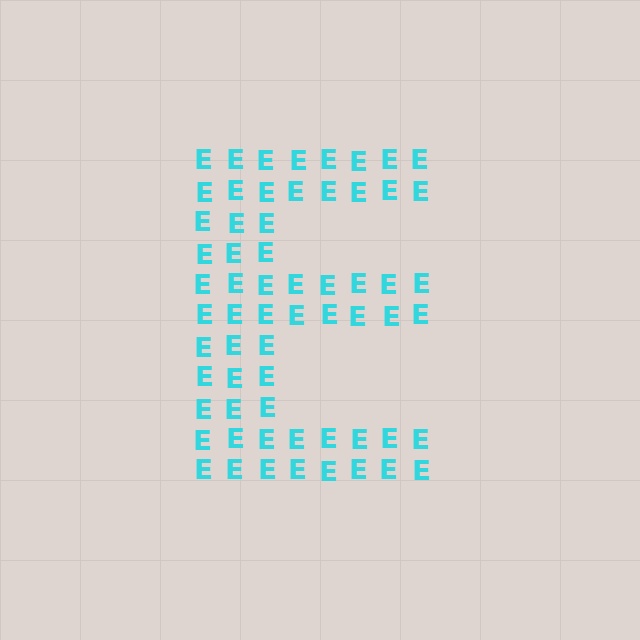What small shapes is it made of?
It is made of small letter E's.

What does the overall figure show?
The overall figure shows the letter E.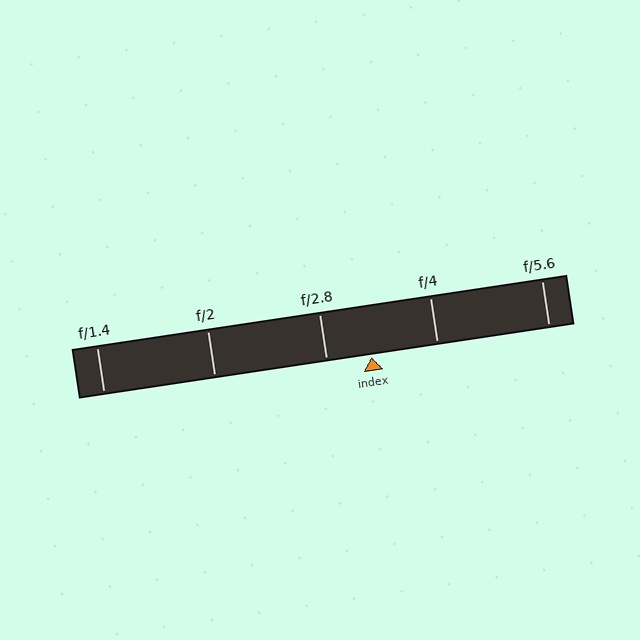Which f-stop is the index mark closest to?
The index mark is closest to f/2.8.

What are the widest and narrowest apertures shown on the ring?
The widest aperture shown is f/1.4 and the narrowest is f/5.6.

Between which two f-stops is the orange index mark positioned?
The index mark is between f/2.8 and f/4.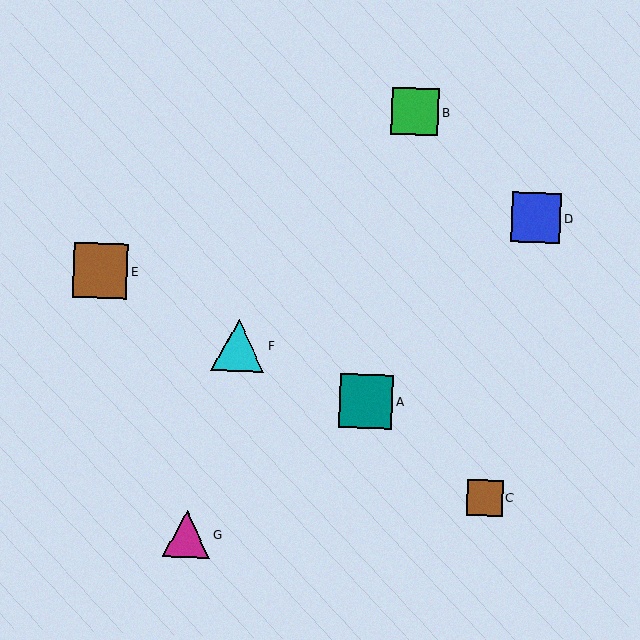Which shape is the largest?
The brown square (labeled E) is the largest.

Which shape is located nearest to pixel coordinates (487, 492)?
The brown square (labeled C) at (485, 498) is nearest to that location.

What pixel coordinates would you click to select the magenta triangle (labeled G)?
Click at (187, 535) to select the magenta triangle G.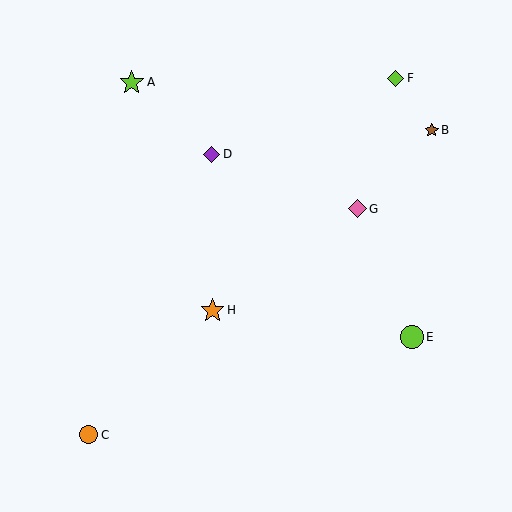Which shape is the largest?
The lime star (labeled A) is the largest.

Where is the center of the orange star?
The center of the orange star is at (212, 310).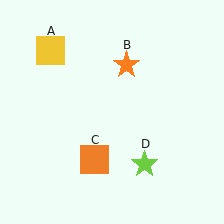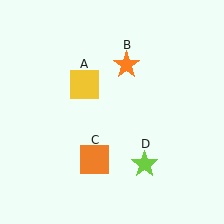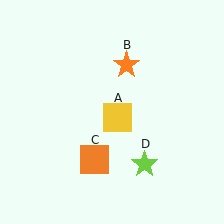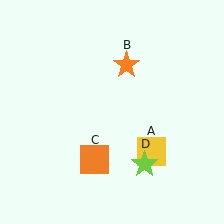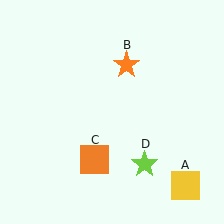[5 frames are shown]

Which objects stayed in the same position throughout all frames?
Orange star (object B) and orange square (object C) and lime star (object D) remained stationary.